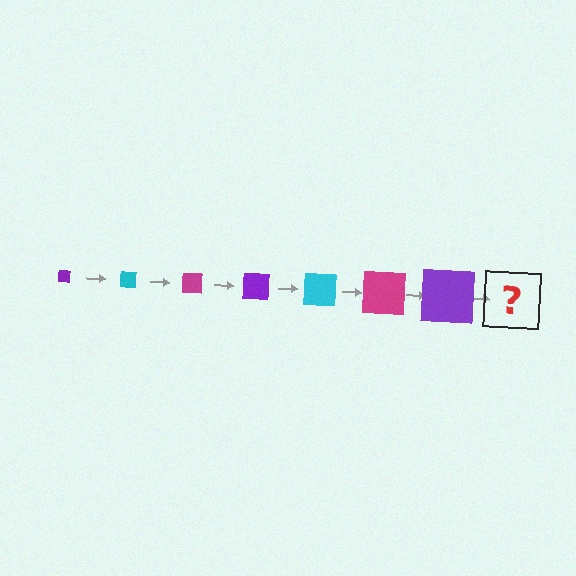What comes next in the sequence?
The next element should be a cyan square, larger than the previous one.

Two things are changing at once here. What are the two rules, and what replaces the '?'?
The two rules are that the square grows larger each step and the color cycles through purple, cyan, and magenta. The '?' should be a cyan square, larger than the previous one.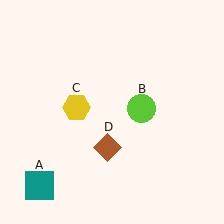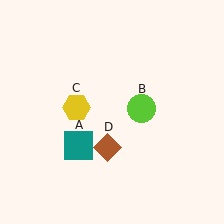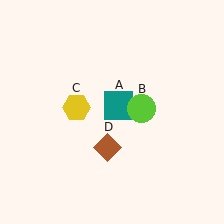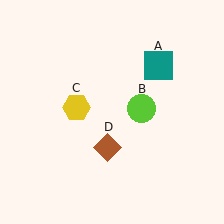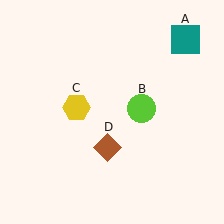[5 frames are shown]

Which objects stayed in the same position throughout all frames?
Lime circle (object B) and yellow hexagon (object C) and brown diamond (object D) remained stationary.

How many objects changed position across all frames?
1 object changed position: teal square (object A).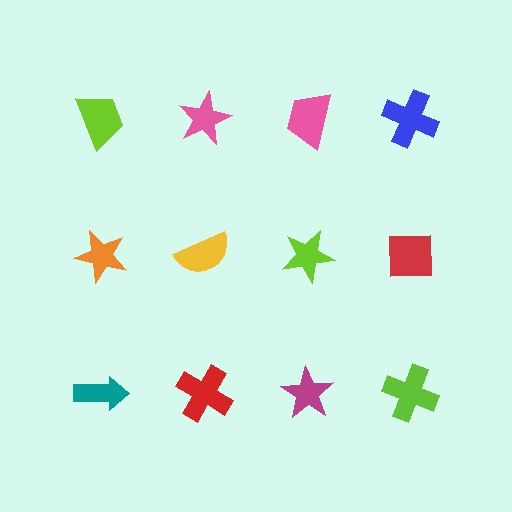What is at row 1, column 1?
A lime trapezoid.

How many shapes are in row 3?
4 shapes.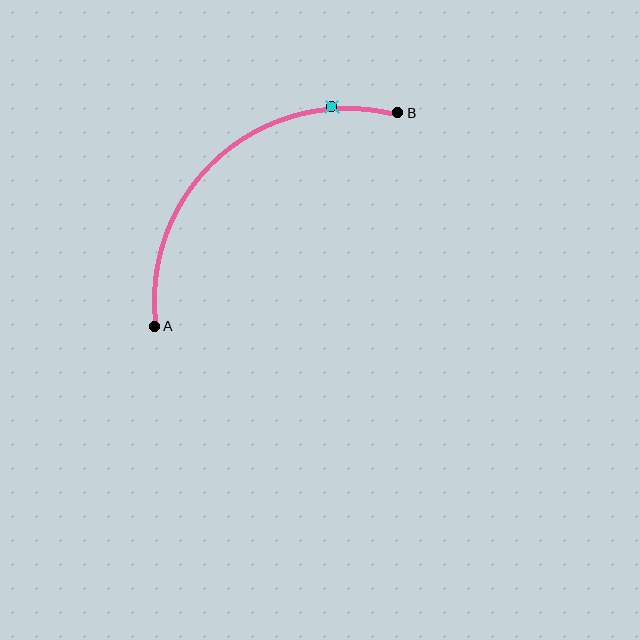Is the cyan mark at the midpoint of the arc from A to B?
No. The cyan mark lies on the arc but is closer to endpoint B. The arc midpoint would be at the point on the curve equidistant along the arc from both A and B.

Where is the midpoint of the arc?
The arc midpoint is the point on the curve farthest from the straight line joining A and B. It sits above and to the left of that line.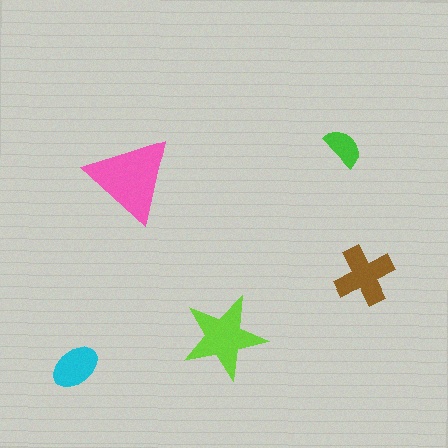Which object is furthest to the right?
The brown cross is rightmost.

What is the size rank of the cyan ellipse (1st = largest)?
4th.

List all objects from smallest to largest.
The green semicircle, the cyan ellipse, the brown cross, the lime star, the pink triangle.